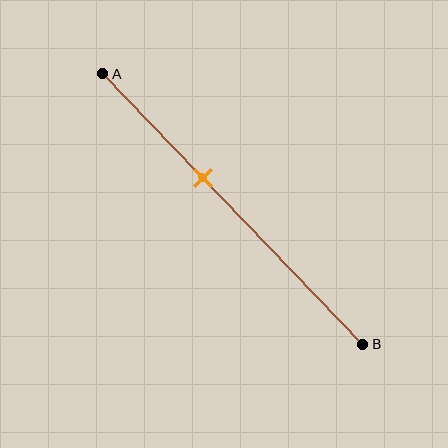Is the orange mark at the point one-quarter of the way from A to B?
No, the mark is at about 40% from A, not at the 25% one-quarter point.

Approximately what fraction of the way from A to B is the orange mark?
The orange mark is approximately 40% of the way from A to B.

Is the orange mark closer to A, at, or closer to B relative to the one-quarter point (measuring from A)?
The orange mark is closer to point B than the one-quarter point of segment AB.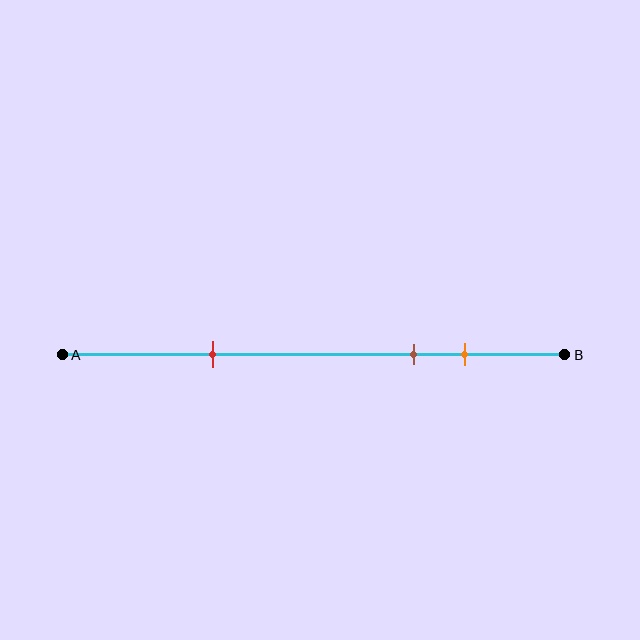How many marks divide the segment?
There are 3 marks dividing the segment.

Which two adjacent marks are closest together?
The brown and orange marks are the closest adjacent pair.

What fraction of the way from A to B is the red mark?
The red mark is approximately 30% (0.3) of the way from A to B.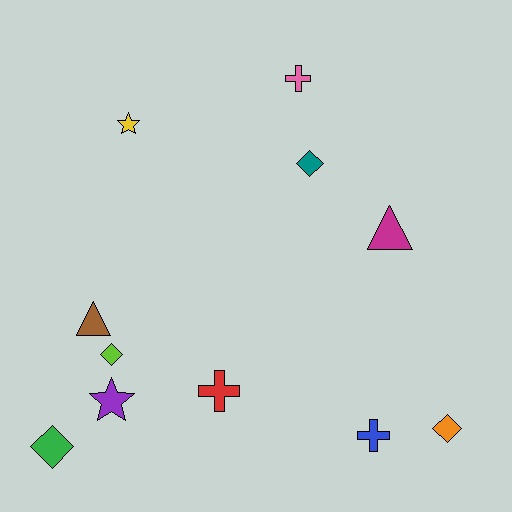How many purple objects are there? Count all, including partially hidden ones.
There is 1 purple object.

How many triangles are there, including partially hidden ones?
There are 2 triangles.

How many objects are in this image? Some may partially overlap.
There are 11 objects.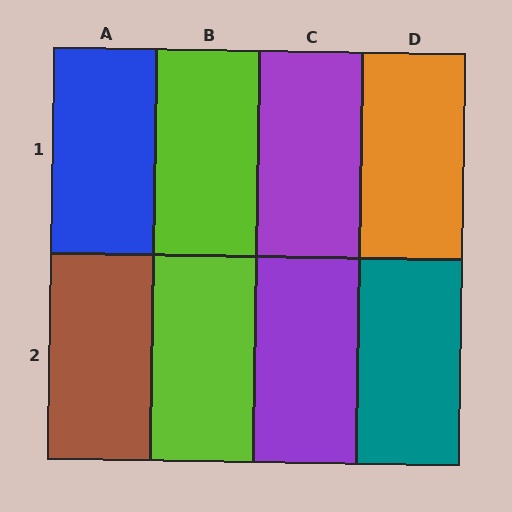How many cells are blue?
1 cell is blue.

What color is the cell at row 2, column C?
Purple.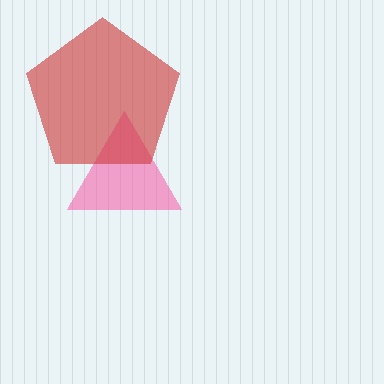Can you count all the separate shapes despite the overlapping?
Yes, there are 2 separate shapes.